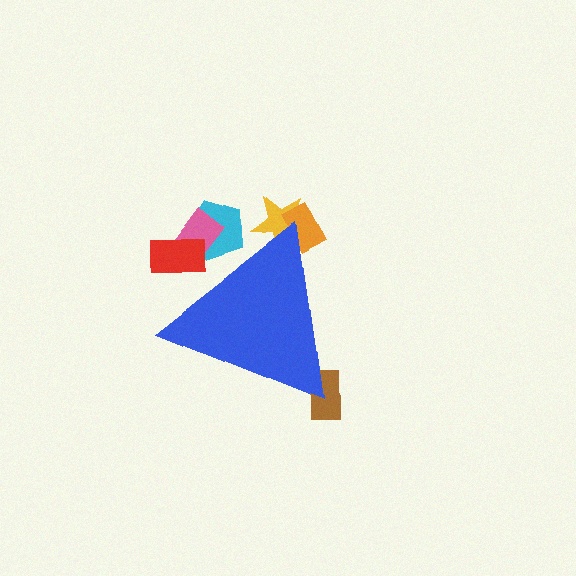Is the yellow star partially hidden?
Yes, the yellow star is partially hidden behind the blue triangle.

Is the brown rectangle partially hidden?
Yes, the brown rectangle is partially hidden behind the blue triangle.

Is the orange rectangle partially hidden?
Yes, the orange rectangle is partially hidden behind the blue triangle.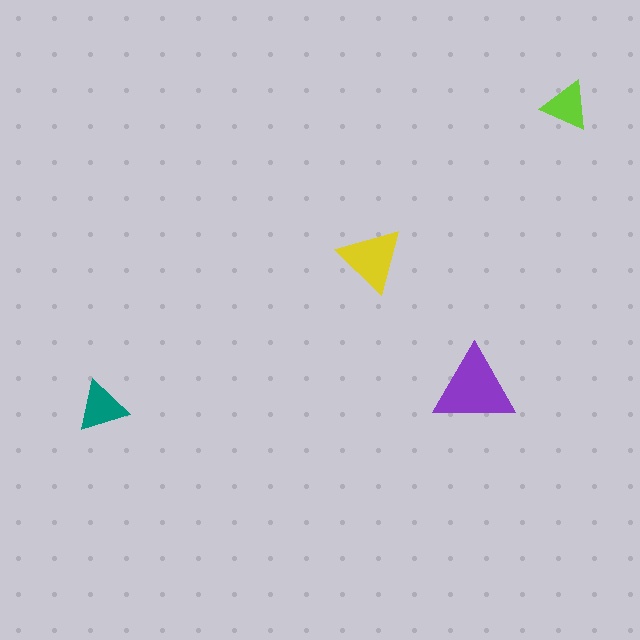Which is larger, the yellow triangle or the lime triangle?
The yellow one.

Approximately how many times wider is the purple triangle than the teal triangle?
About 1.5 times wider.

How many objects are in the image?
There are 4 objects in the image.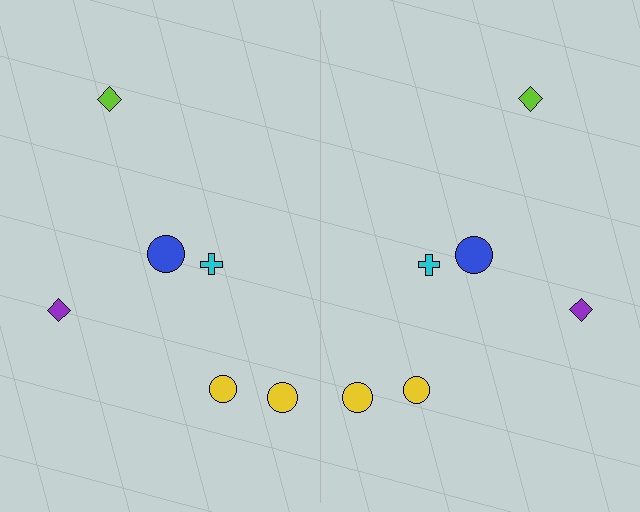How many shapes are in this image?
There are 12 shapes in this image.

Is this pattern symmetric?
Yes, this pattern has bilateral (reflection) symmetry.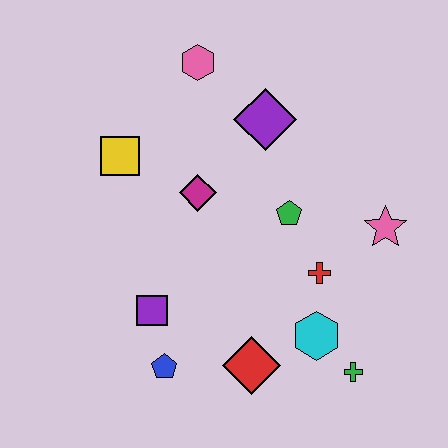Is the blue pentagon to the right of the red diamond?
No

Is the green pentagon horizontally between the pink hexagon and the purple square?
No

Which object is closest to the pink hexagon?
The purple diamond is closest to the pink hexagon.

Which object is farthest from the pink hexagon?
The green cross is farthest from the pink hexagon.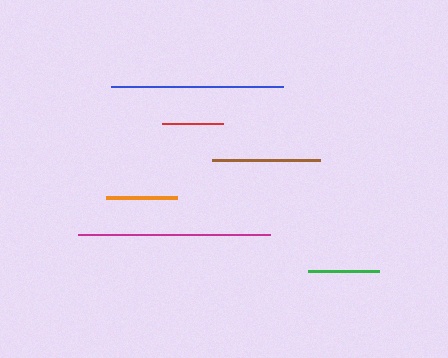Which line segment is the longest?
The magenta line is the longest at approximately 192 pixels.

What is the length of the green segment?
The green segment is approximately 71 pixels long.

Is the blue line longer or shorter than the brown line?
The blue line is longer than the brown line.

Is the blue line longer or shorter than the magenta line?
The magenta line is longer than the blue line.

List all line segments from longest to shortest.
From longest to shortest: magenta, blue, brown, orange, green, red.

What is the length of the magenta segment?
The magenta segment is approximately 192 pixels long.